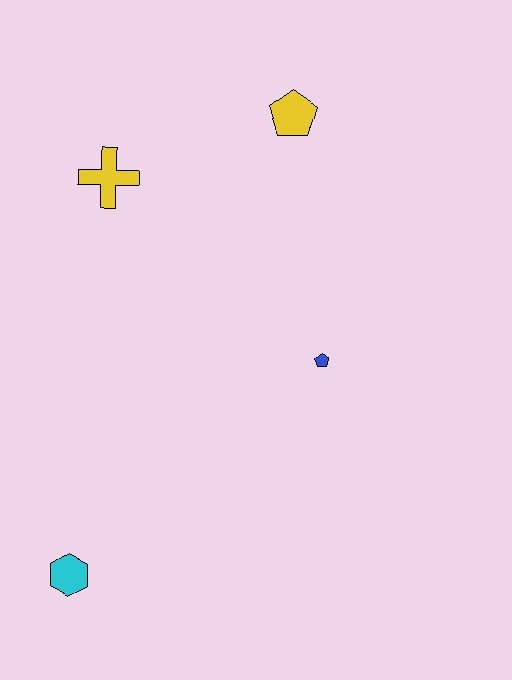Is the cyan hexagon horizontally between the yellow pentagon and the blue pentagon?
No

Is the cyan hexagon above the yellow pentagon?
No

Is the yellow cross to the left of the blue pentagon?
Yes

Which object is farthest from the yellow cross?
The cyan hexagon is farthest from the yellow cross.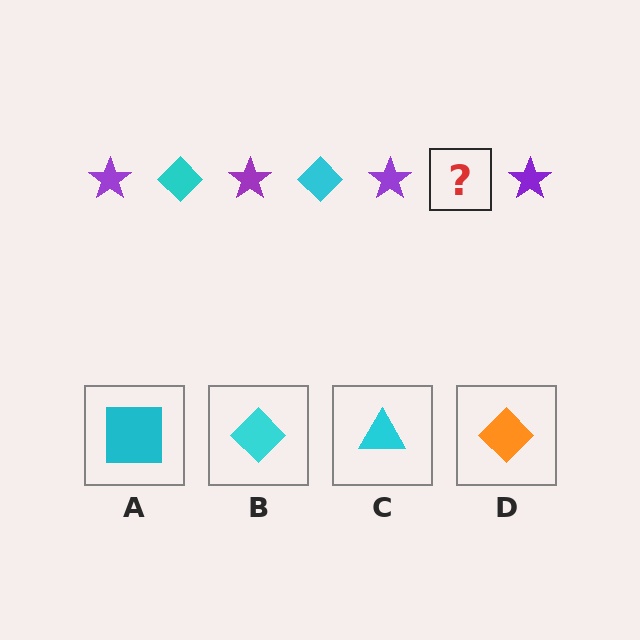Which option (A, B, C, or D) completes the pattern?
B.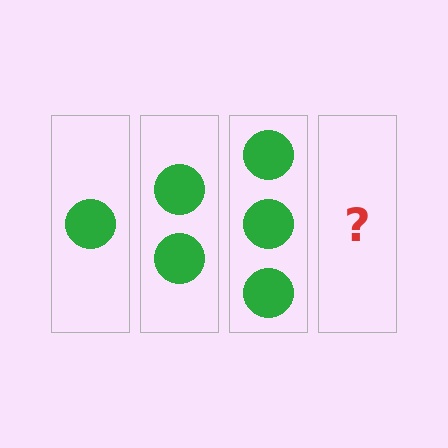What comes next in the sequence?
The next element should be 4 circles.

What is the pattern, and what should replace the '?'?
The pattern is that each step adds one more circle. The '?' should be 4 circles.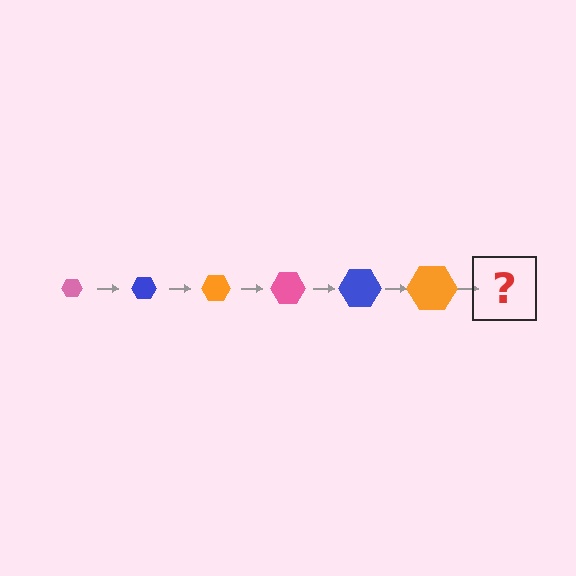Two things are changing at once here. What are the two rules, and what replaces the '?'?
The two rules are that the hexagon grows larger each step and the color cycles through pink, blue, and orange. The '?' should be a pink hexagon, larger than the previous one.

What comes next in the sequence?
The next element should be a pink hexagon, larger than the previous one.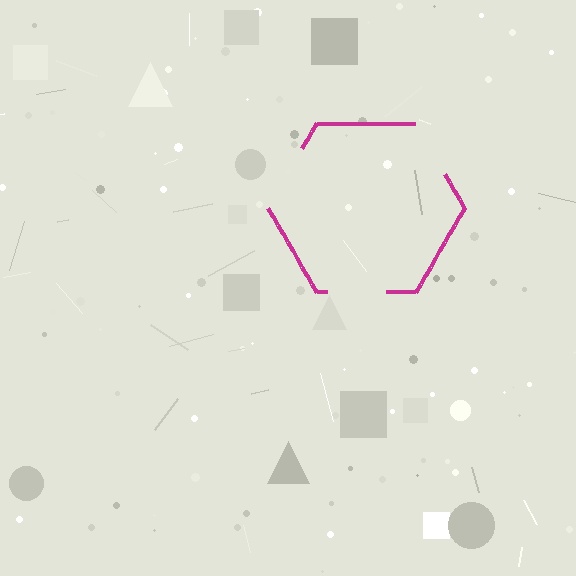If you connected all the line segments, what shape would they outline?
They would outline a hexagon.